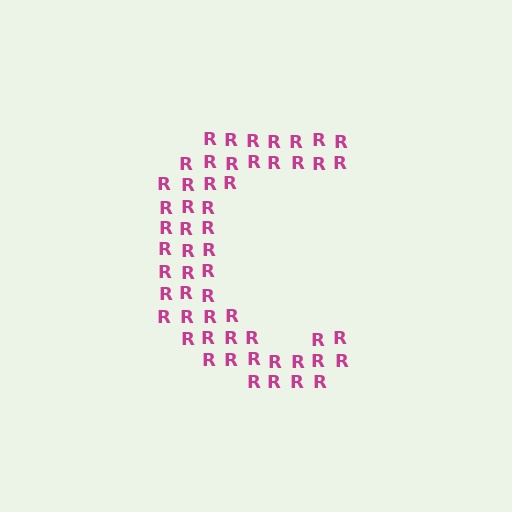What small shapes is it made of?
It is made of small letter R's.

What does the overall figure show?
The overall figure shows the letter C.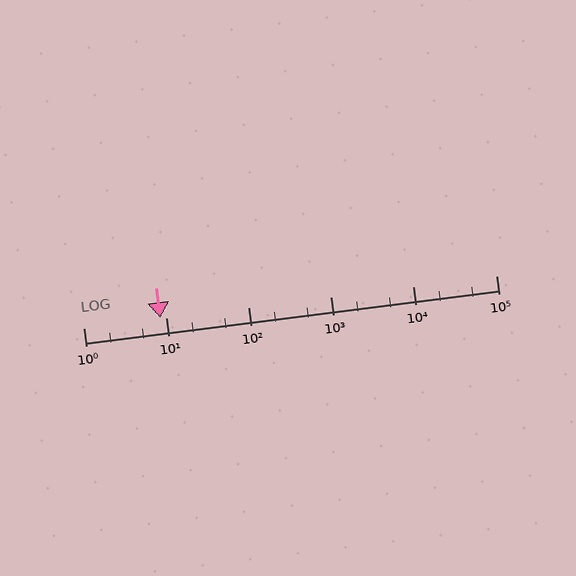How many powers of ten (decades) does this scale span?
The scale spans 5 decades, from 1 to 100000.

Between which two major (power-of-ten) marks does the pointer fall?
The pointer is between 1 and 10.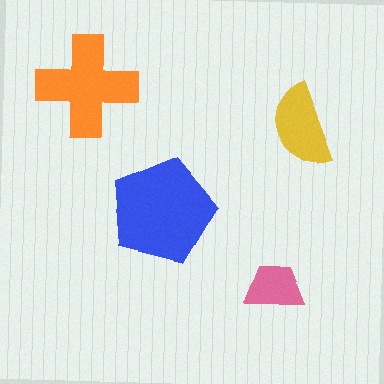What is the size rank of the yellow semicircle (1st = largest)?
3rd.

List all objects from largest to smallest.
The blue pentagon, the orange cross, the yellow semicircle, the pink trapezoid.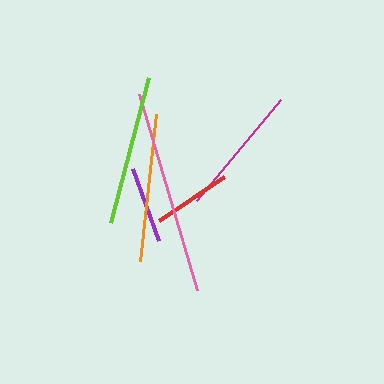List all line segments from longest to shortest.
From longest to shortest: pink, lime, orange, magenta, red, purple.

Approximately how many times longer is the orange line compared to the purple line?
The orange line is approximately 1.9 times the length of the purple line.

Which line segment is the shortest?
The purple line is the shortest at approximately 76 pixels.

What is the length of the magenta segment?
The magenta segment is approximately 131 pixels long.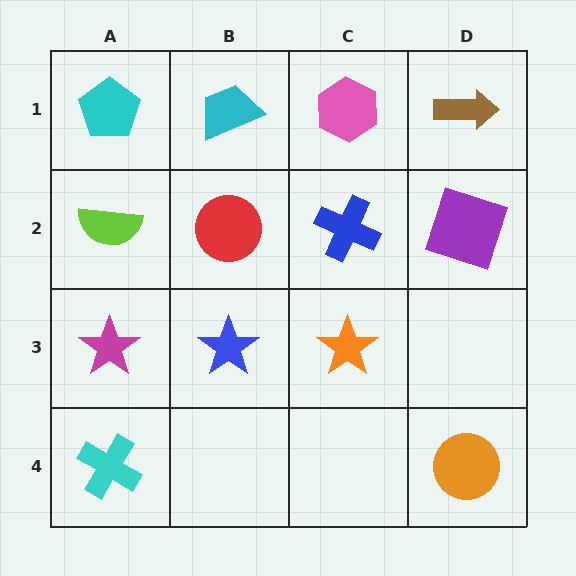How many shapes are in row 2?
4 shapes.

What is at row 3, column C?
An orange star.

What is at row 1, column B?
A cyan trapezoid.